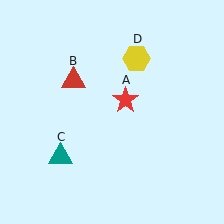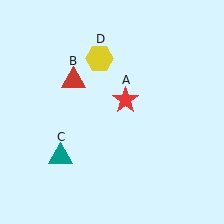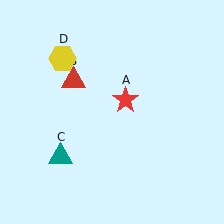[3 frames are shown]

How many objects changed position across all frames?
1 object changed position: yellow hexagon (object D).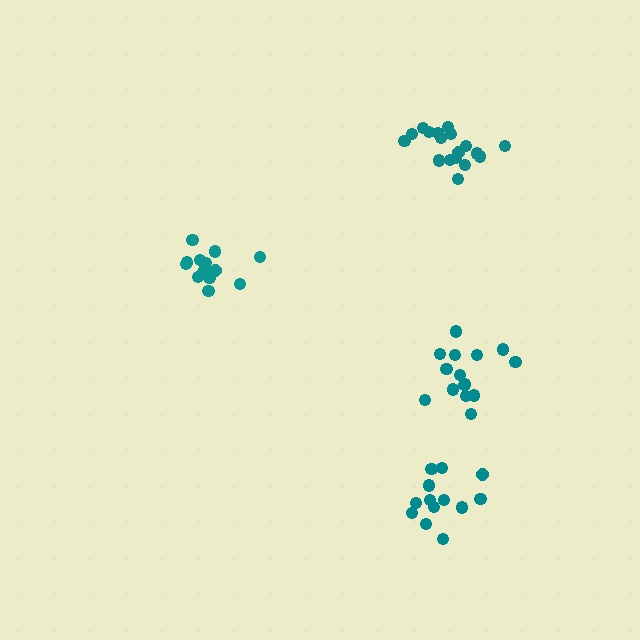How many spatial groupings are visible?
There are 4 spatial groupings.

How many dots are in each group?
Group 1: 18 dots, Group 2: 14 dots, Group 3: 16 dots, Group 4: 14 dots (62 total).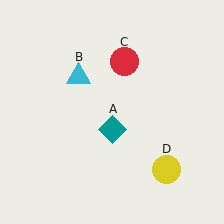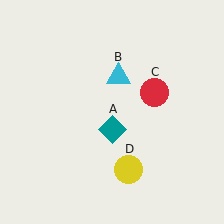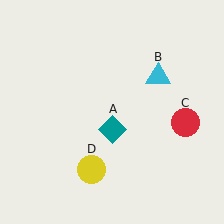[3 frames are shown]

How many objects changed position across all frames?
3 objects changed position: cyan triangle (object B), red circle (object C), yellow circle (object D).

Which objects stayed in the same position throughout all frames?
Teal diamond (object A) remained stationary.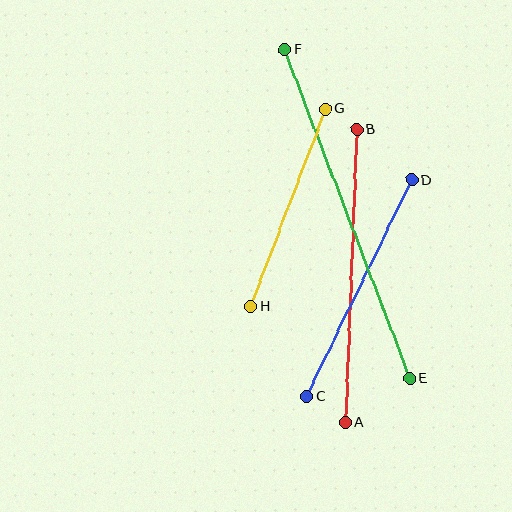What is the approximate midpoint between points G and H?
The midpoint is at approximately (288, 208) pixels.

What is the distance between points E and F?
The distance is approximately 351 pixels.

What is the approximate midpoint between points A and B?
The midpoint is at approximately (351, 276) pixels.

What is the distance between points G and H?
The distance is approximately 211 pixels.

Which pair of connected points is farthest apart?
Points E and F are farthest apart.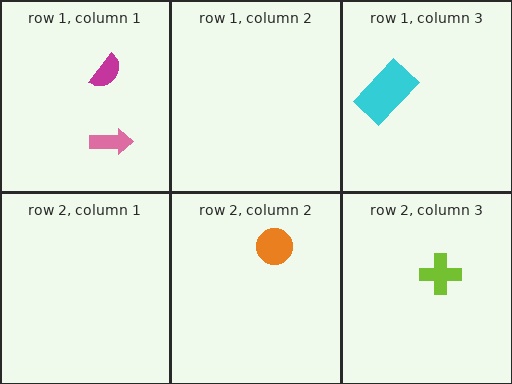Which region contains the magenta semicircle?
The row 1, column 1 region.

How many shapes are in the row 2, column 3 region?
1.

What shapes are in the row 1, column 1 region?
The magenta semicircle, the pink arrow.